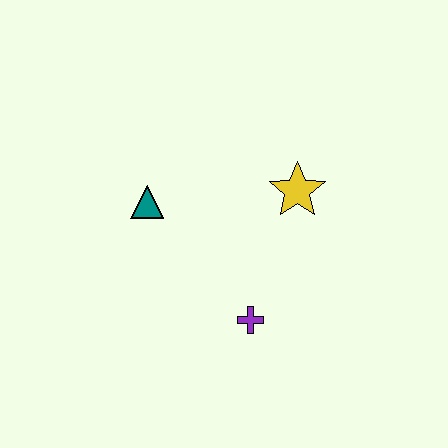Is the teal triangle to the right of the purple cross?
No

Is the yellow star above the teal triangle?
Yes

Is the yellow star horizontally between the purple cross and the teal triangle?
No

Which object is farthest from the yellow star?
The teal triangle is farthest from the yellow star.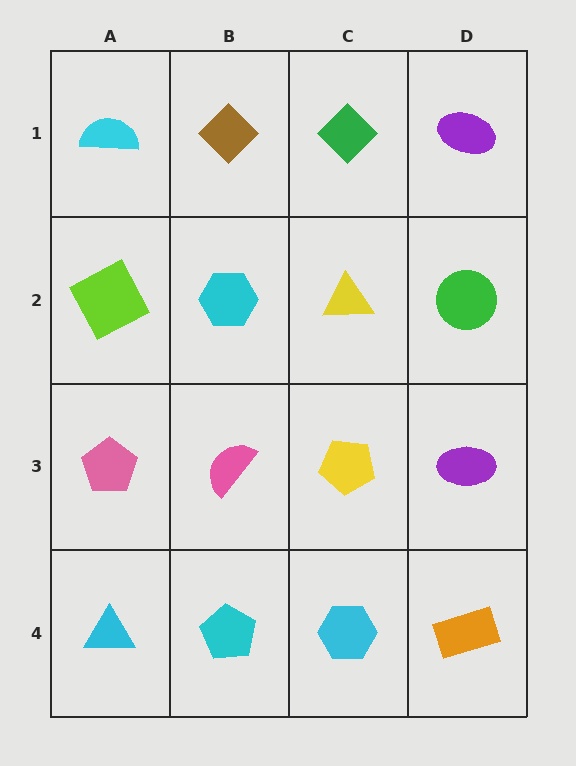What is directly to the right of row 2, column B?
A yellow triangle.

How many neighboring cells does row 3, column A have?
3.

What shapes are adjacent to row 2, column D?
A purple ellipse (row 1, column D), a purple ellipse (row 3, column D), a yellow triangle (row 2, column C).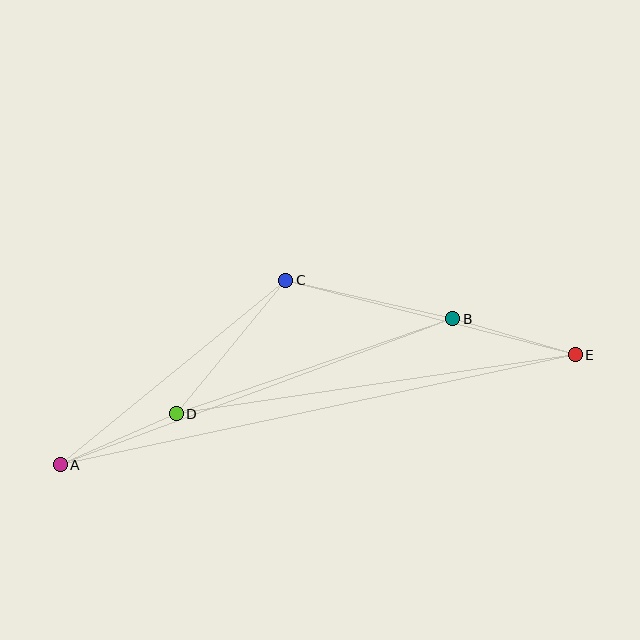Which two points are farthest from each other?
Points A and E are farthest from each other.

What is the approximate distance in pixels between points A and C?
The distance between A and C is approximately 291 pixels.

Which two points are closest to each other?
Points A and D are closest to each other.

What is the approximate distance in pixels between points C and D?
The distance between C and D is approximately 173 pixels.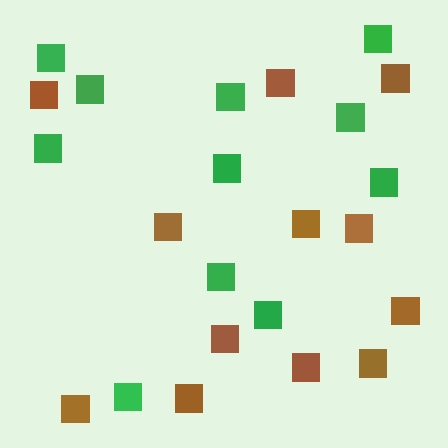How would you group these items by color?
There are 2 groups: one group of green squares (11) and one group of brown squares (12).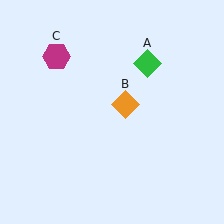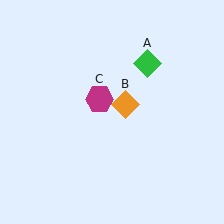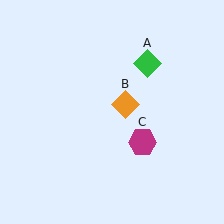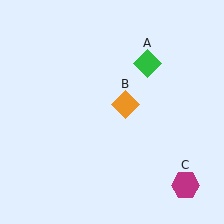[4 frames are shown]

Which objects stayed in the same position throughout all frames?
Green diamond (object A) and orange diamond (object B) remained stationary.